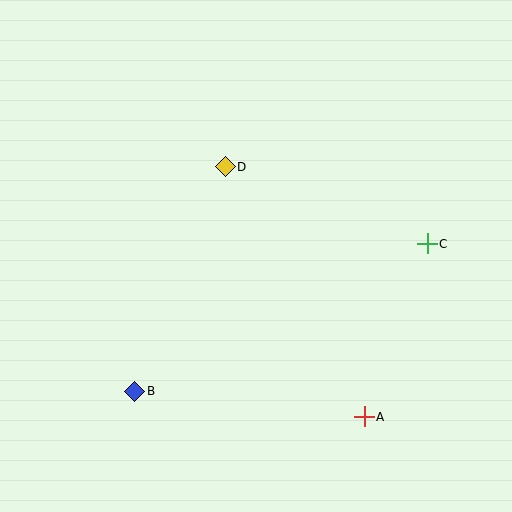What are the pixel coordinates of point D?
Point D is at (225, 167).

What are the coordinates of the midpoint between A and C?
The midpoint between A and C is at (396, 330).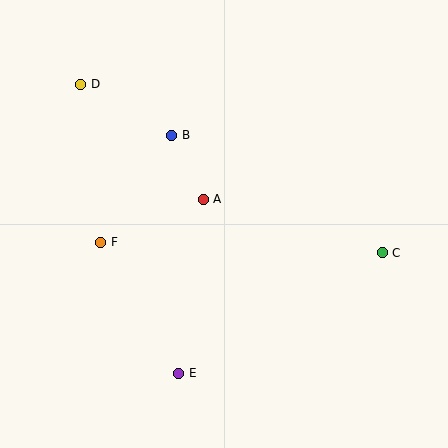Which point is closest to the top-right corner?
Point C is closest to the top-right corner.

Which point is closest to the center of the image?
Point A at (203, 199) is closest to the center.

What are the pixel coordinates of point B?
Point B is at (172, 135).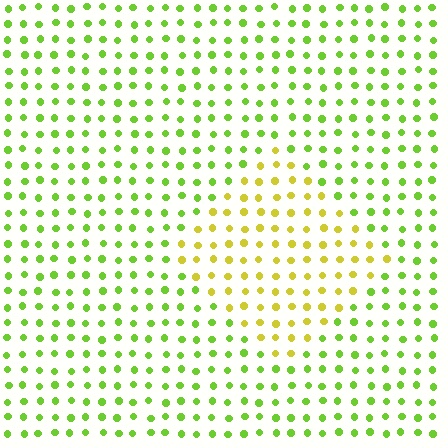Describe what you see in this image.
The image is filled with small lime elements in a uniform arrangement. A diamond-shaped region is visible where the elements are tinted to a slightly different hue, forming a subtle color boundary.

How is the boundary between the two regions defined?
The boundary is defined purely by a slight shift in hue (about 38 degrees). Spacing, size, and orientation are identical on both sides.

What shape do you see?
I see a diamond.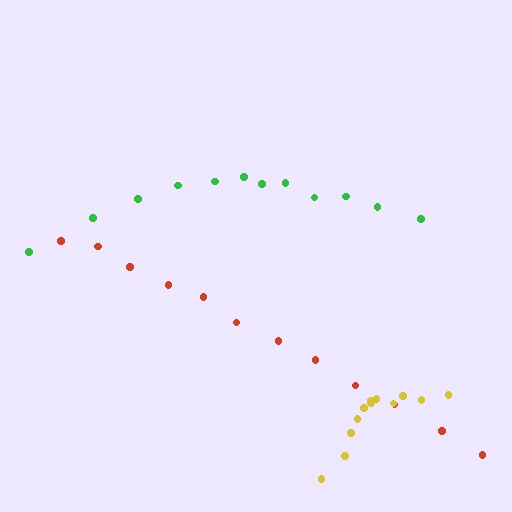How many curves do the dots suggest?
There are 3 distinct paths.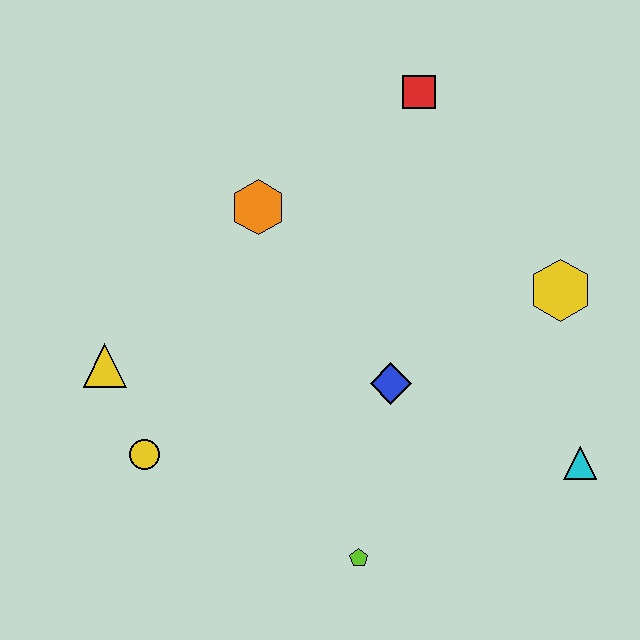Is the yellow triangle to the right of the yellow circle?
No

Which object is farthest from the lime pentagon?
The red square is farthest from the lime pentagon.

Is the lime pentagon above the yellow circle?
No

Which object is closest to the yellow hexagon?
The cyan triangle is closest to the yellow hexagon.